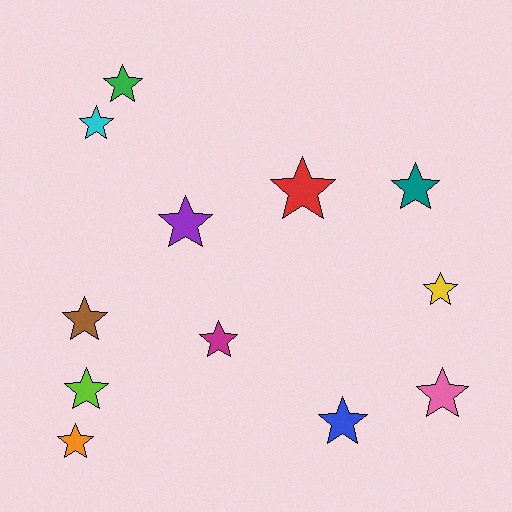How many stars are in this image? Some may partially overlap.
There are 12 stars.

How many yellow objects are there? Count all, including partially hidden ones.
There is 1 yellow object.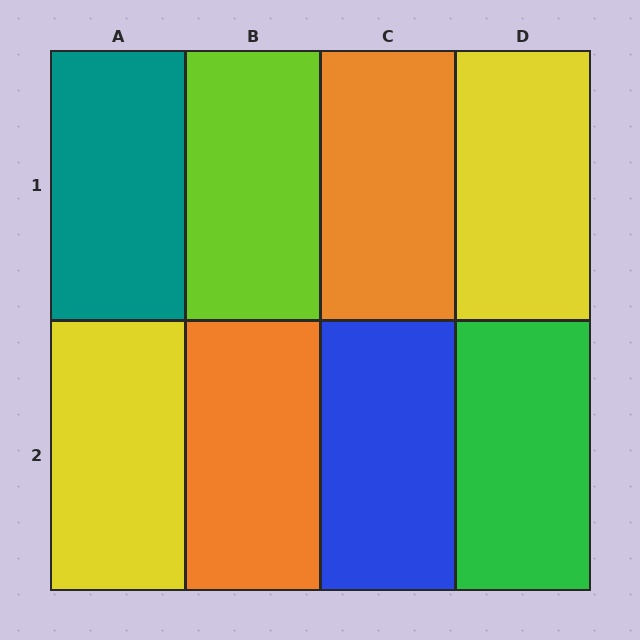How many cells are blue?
1 cell is blue.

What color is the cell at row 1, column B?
Lime.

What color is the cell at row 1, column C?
Orange.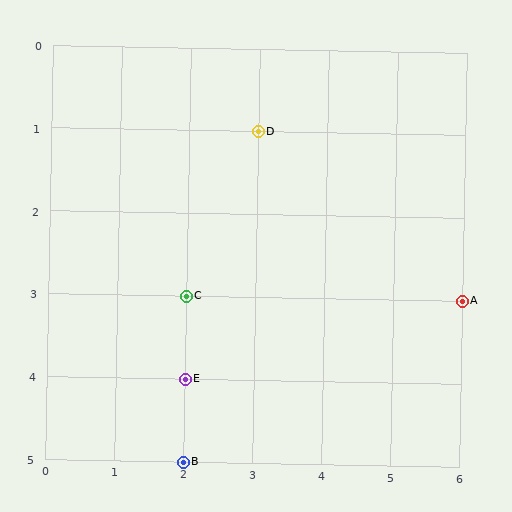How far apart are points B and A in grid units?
Points B and A are 4 columns and 2 rows apart (about 4.5 grid units diagonally).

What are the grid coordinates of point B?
Point B is at grid coordinates (2, 5).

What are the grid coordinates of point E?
Point E is at grid coordinates (2, 4).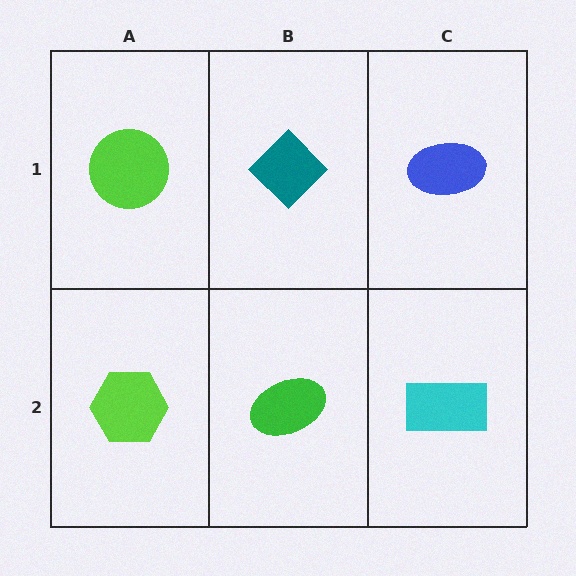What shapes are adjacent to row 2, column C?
A blue ellipse (row 1, column C), a green ellipse (row 2, column B).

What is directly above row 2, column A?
A lime circle.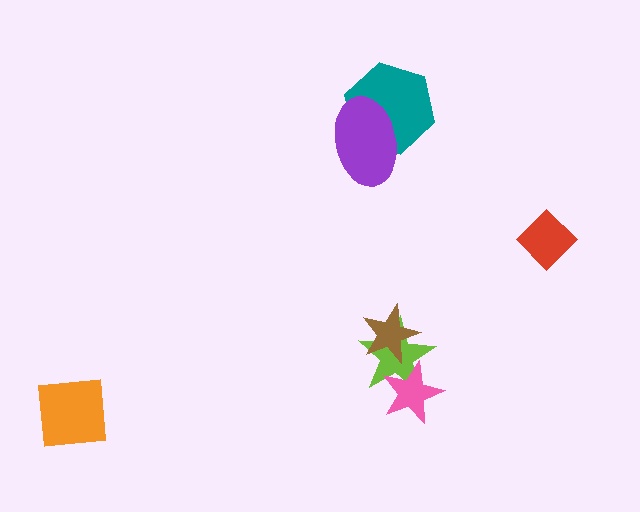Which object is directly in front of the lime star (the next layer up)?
The pink star is directly in front of the lime star.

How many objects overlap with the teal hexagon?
1 object overlaps with the teal hexagon.